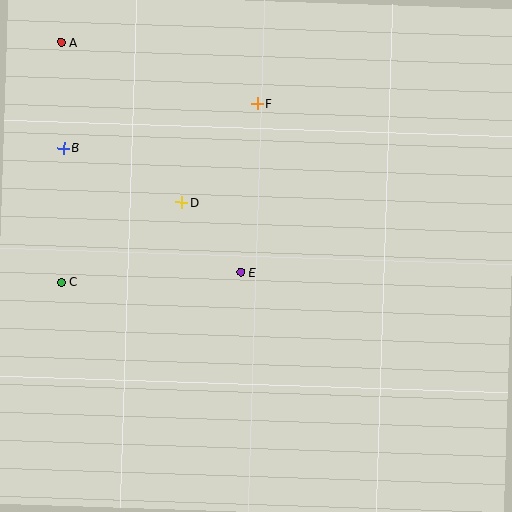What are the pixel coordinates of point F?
Point F is at (257, 104).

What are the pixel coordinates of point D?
Point D is at (181, 202).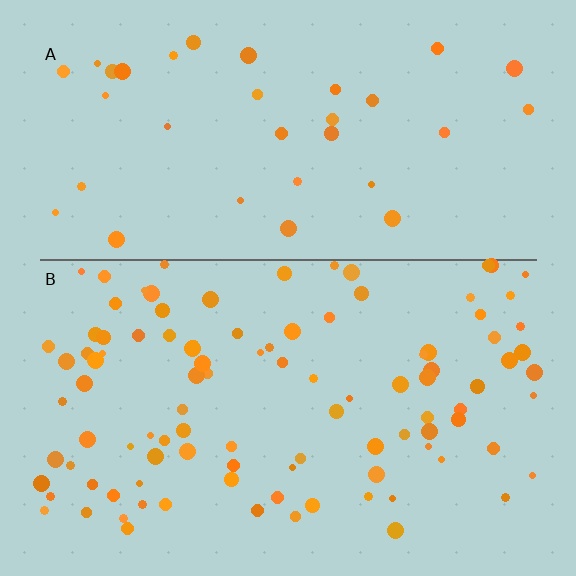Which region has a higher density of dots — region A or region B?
B (the bottom).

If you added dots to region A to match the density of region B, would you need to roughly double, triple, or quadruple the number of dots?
Approximately triple.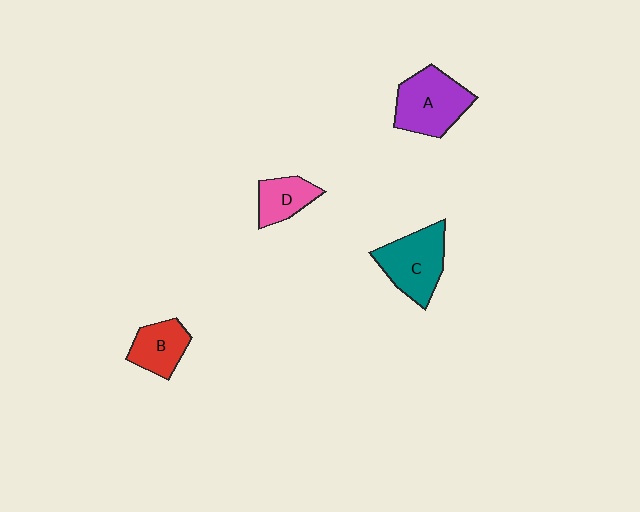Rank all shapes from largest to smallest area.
From largest to smallest: A (purple), C (teal), B (red), D (pink).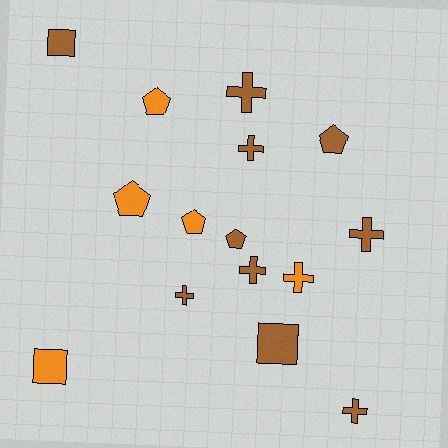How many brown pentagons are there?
There are 2 brown pentagons.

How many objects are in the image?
There are 15 objects.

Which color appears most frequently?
Brown, with 10 objects.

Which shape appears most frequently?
Cross, with 7 objects.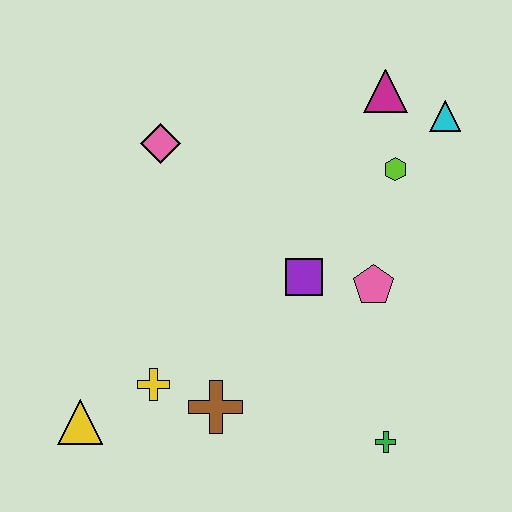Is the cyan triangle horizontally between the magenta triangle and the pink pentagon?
No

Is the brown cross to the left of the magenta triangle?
Yes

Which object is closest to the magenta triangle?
The cyan triangle is closest to the magenta triangle.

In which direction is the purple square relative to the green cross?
The purple square is above the green cross.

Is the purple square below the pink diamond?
Yes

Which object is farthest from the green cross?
The pink diamond is farthest from the green cross.